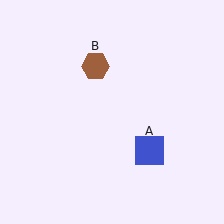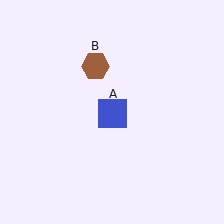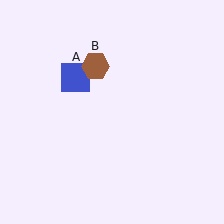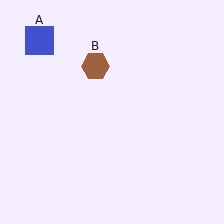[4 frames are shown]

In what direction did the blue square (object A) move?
The blue square (object A) moved up and to the left.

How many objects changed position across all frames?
1 object changed position: blue square (object A).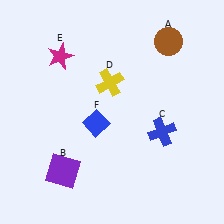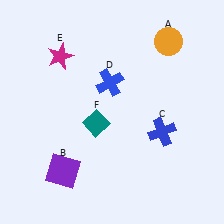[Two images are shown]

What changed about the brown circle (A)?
In Image 1, A is brown. In Image 2, it changed to orange.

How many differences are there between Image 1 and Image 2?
There are 3 differences between the two images.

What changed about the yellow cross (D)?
In Image 1, D is yellow. In Image 2, it changed to blue.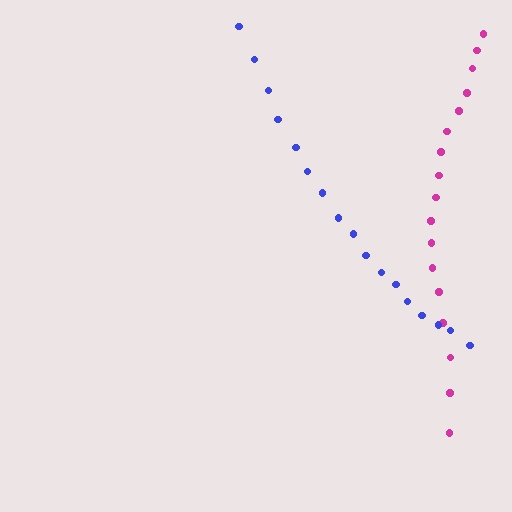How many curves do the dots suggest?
There are 2 distinct paths.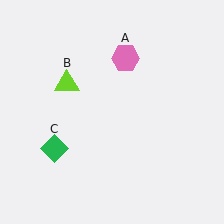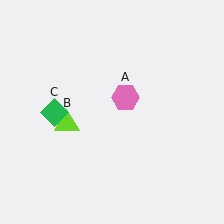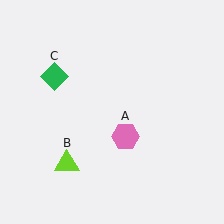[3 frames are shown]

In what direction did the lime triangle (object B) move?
The lime triangle (object B) moved down.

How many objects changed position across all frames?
3 objects changed position: pink hexagon (object A), lime triangle (object B), green diamond (object C).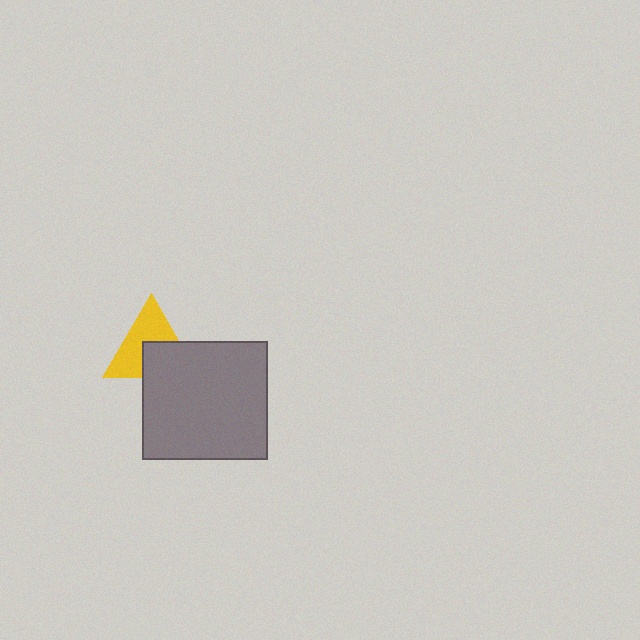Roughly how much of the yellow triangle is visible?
About half of it is visible (roughly 58%).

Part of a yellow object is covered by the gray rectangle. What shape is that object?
It is a triangle.